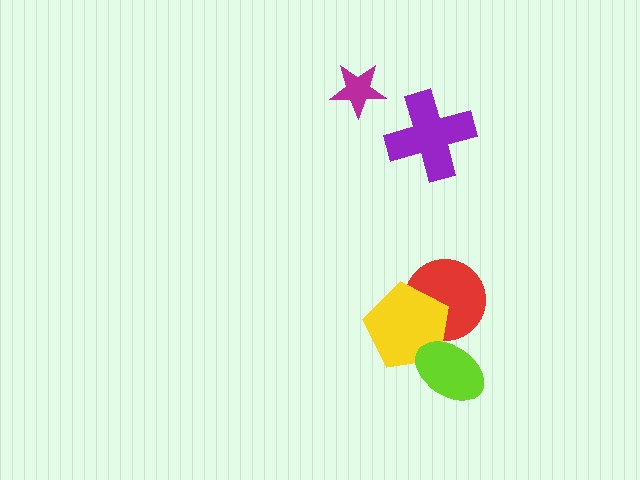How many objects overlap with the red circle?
1 object overlaps with the red circle.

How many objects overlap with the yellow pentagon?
2 objects overlap with the yellow pentagon.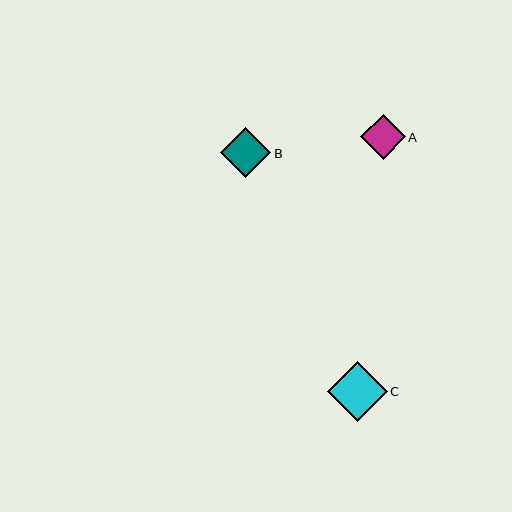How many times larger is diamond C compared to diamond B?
Diamond C is approximately 1.2 times the size of diamond B.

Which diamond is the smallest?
Diamond A is the smallest with a size of approximately 45 pixels.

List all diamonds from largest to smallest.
From largest to smallest: C, B, A.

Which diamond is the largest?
Diamond C is the largest with a size of approximately 60 pixels.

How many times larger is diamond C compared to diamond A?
Diamond C is approximately 1.3 times the size of diamond A.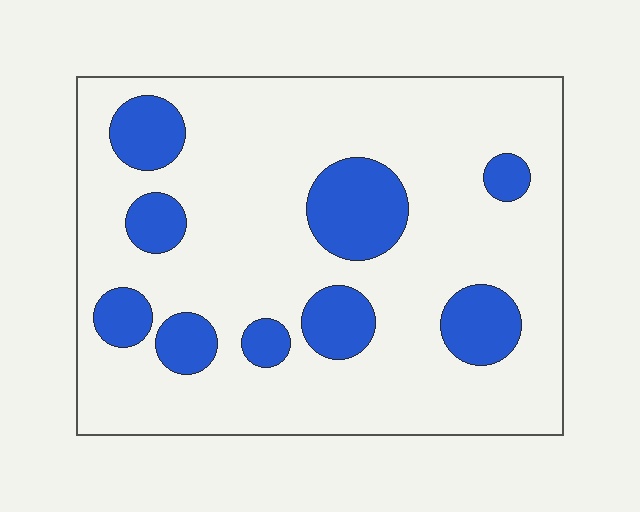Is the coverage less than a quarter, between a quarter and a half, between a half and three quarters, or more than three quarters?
Less than a quarter.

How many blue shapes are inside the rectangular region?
9.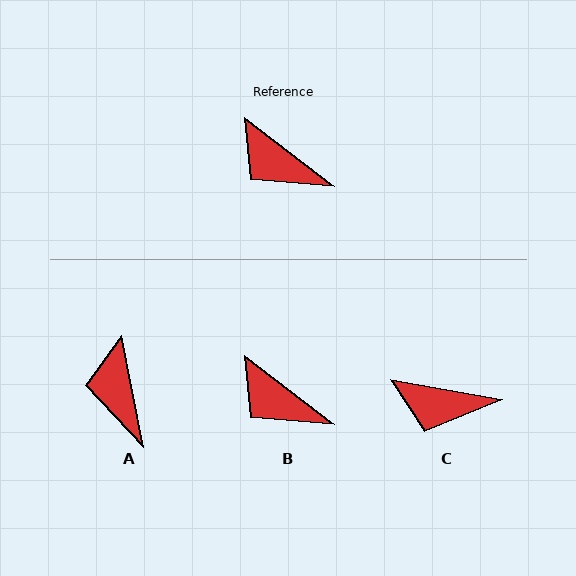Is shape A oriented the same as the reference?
No, it is off by about 42 degrees.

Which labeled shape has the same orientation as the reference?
B.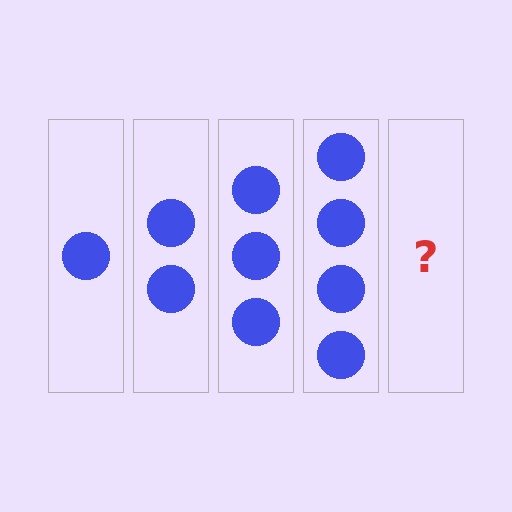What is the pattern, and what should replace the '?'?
The pattern is that each step adds one more circle. The '?' should be 5 circles.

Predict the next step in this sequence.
The next step is 5 circles.